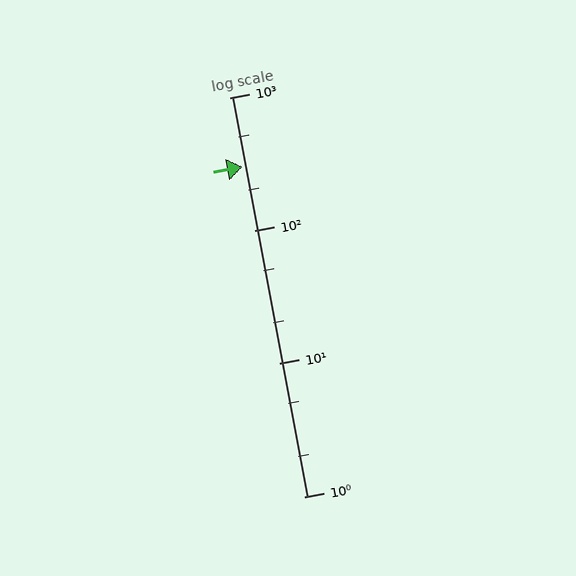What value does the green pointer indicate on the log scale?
The pointer indicates approximately 300.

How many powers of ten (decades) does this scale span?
The scale spans 3 decades, from 1 to 1000.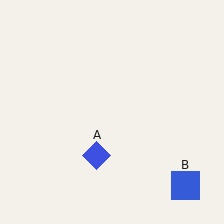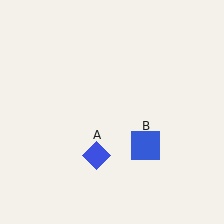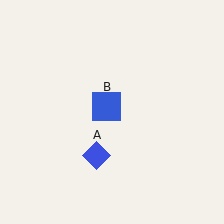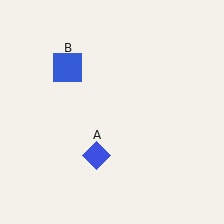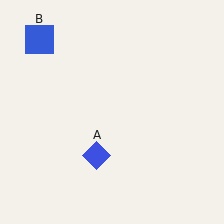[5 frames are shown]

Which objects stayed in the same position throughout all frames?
Blue diamond (object A) remained stationary.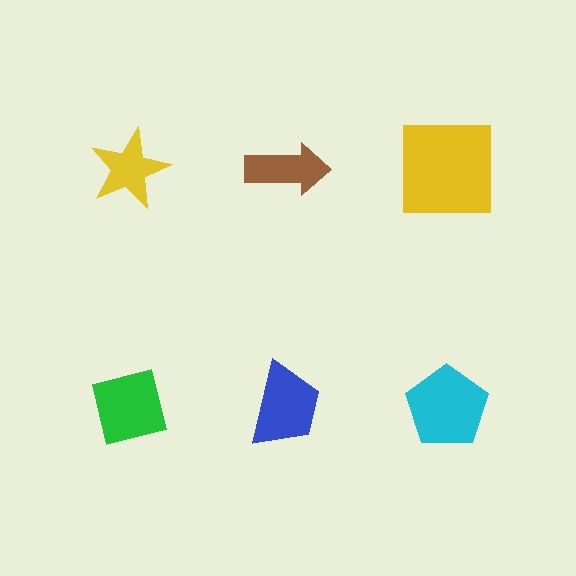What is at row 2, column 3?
A cyan pentagon.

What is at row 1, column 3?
A yellow square.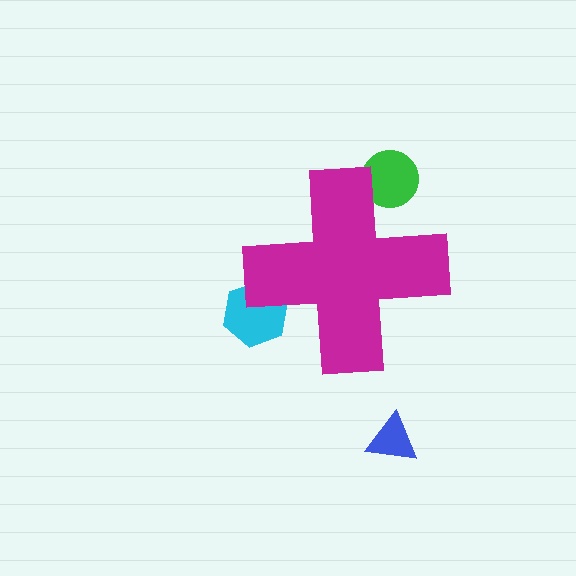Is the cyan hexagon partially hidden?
Yes, the cyan hexagon is partially hidden behind the magenta cross.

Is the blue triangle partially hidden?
No, the blue triangle is fully visible.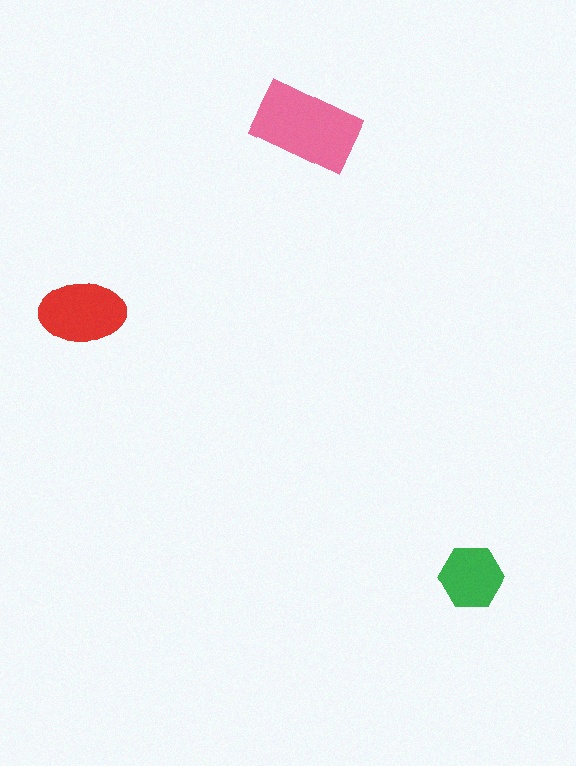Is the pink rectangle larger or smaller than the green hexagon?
Larger.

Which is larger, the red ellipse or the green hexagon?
The red ellipse.